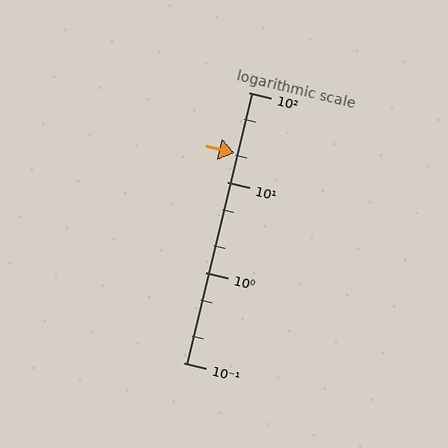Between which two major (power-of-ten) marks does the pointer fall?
The pointer is between 10 and 100.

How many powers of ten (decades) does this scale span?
The scale spans 3 decades, from 0.1 to 100.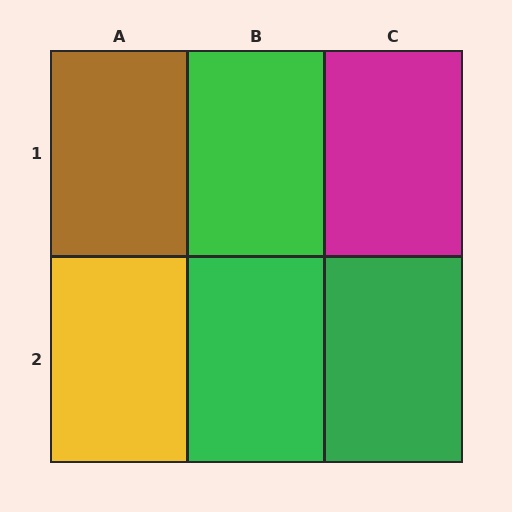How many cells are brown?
1 cell is brown.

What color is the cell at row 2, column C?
Green.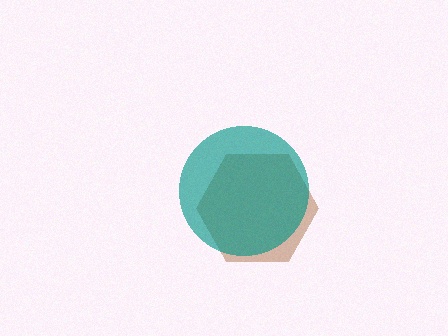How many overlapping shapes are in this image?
There are 2 overlapping shapes in the image.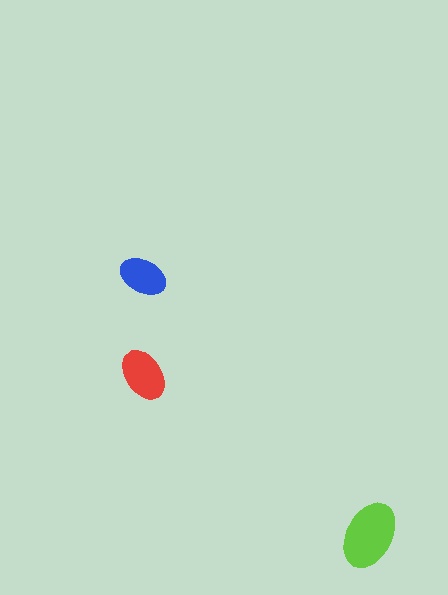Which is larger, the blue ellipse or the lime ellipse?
The lime one.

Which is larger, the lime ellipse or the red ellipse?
The lime one.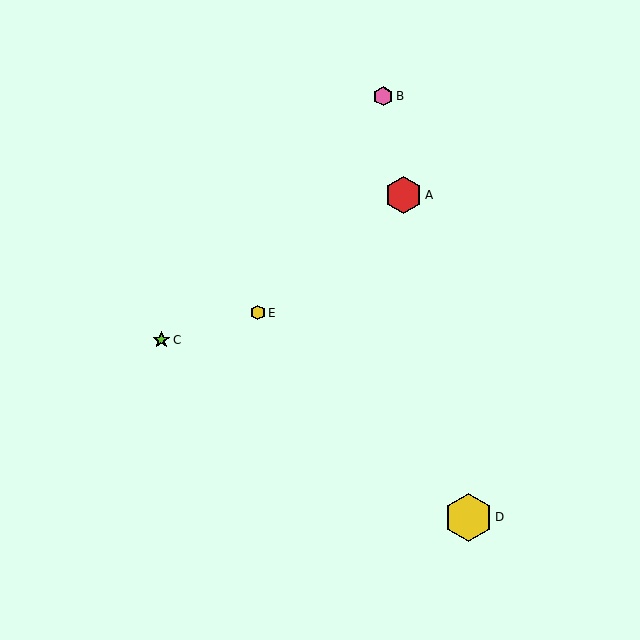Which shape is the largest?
The yellow hexagon (labeled D) is the largest.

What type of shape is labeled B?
Shape B is a pink hexagon.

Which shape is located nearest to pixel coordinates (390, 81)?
The pink hexagon (labeled B) at (383, 96) is nearest to that location.